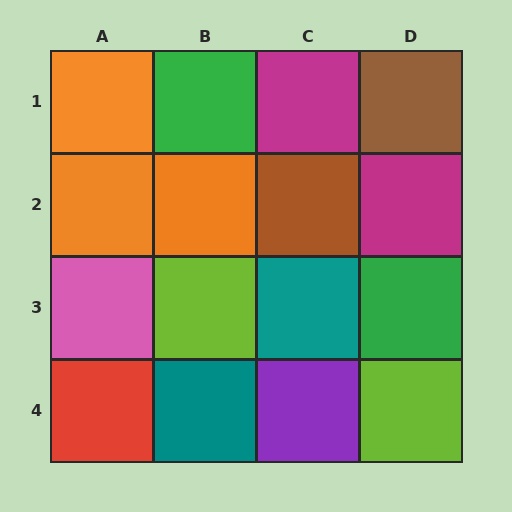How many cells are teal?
2 cells are teal.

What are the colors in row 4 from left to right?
Red, teal, purple, lime.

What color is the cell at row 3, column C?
Teal.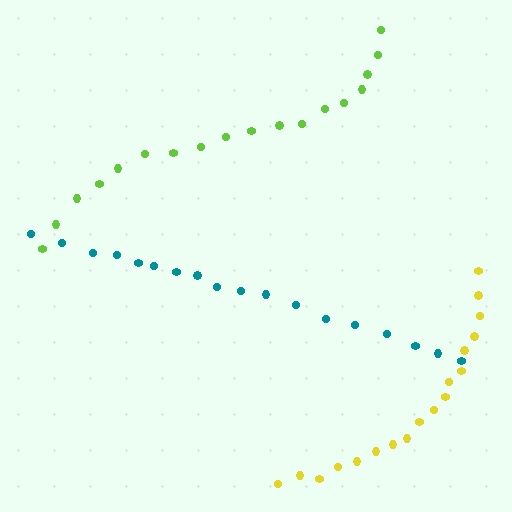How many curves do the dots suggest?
There are 3 distinct paths.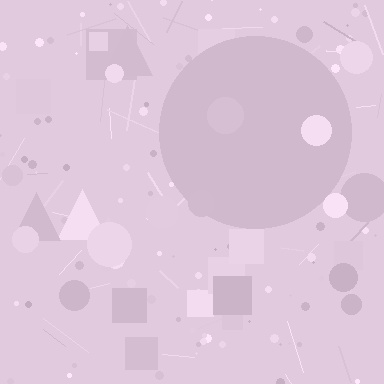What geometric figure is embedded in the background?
A circle is embedded in the background.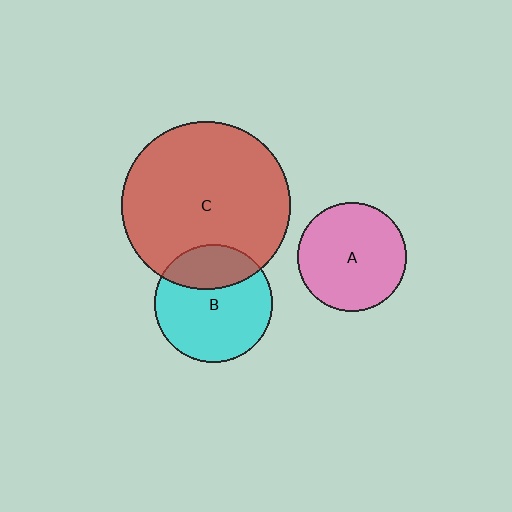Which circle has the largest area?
Circle C (red).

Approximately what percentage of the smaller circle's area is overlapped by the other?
Approximately 30%.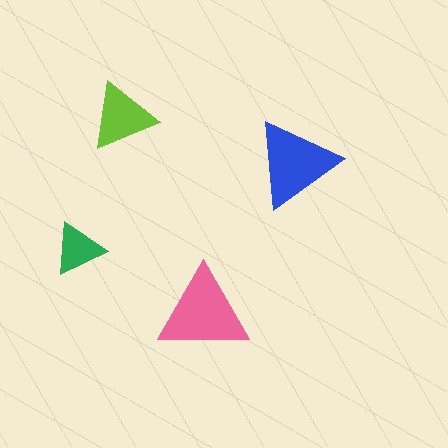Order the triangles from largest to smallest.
the pink one, the blue one, the lime one, the green one.